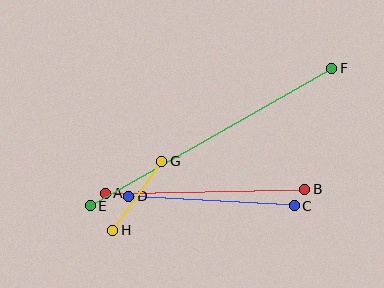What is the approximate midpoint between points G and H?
The midpoint is at approximately (137, 196) pixels.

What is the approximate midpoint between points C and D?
The midpoint is at approximately (212, 201) pixels.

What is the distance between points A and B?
The distance is approximately 200 pixels.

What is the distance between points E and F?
The distance is approximately 278 pixels.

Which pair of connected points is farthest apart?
Points E and F are farthest apart.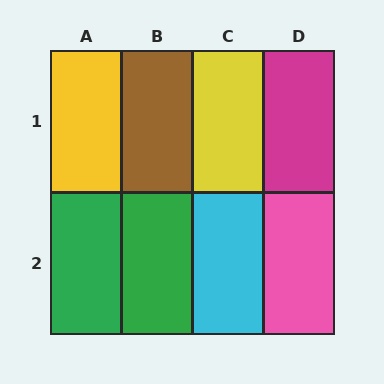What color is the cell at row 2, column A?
Green.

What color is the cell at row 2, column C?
Cyan.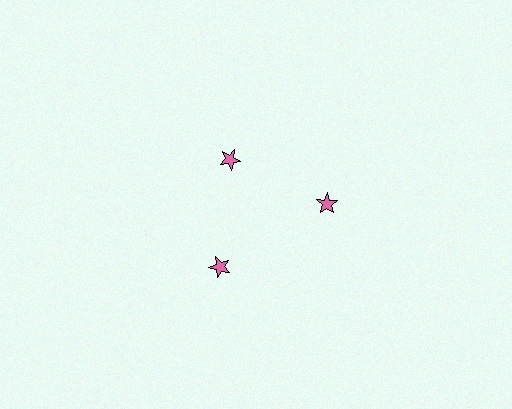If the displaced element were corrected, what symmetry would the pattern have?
It would have 3-fold rotational symmetry — the pattern would map onto itself every 120 degrees.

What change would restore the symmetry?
The symmetry would be restored by moving it outward, back onto the ring so that all 3 stars sit at equal angles and equal distance from the center.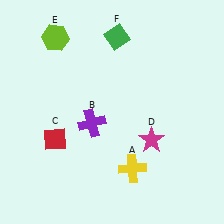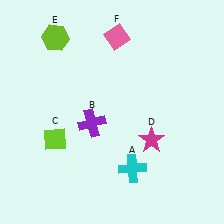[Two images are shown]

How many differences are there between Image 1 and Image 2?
There are 3 differences between the two images.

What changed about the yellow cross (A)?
In Image 1, A is yellow. In Image 2, it changed to cyan.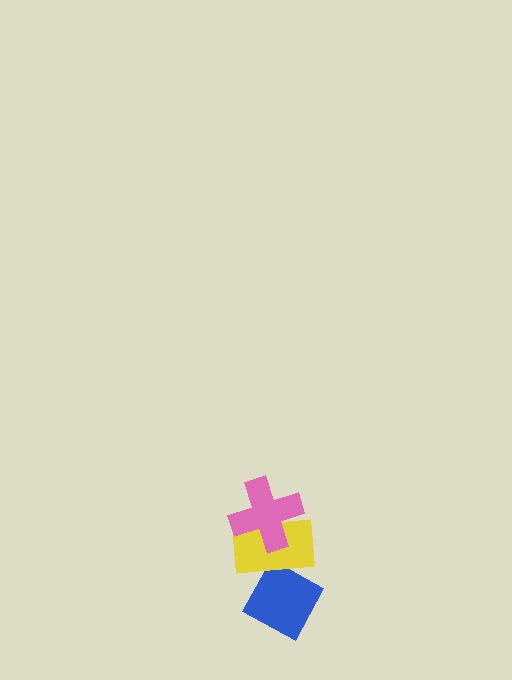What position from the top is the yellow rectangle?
The yellow rectangle is 2nd from the top.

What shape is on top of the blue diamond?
The yellow rectangle is on top of the blue diamond.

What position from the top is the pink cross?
The pink cross is 1st from the top.